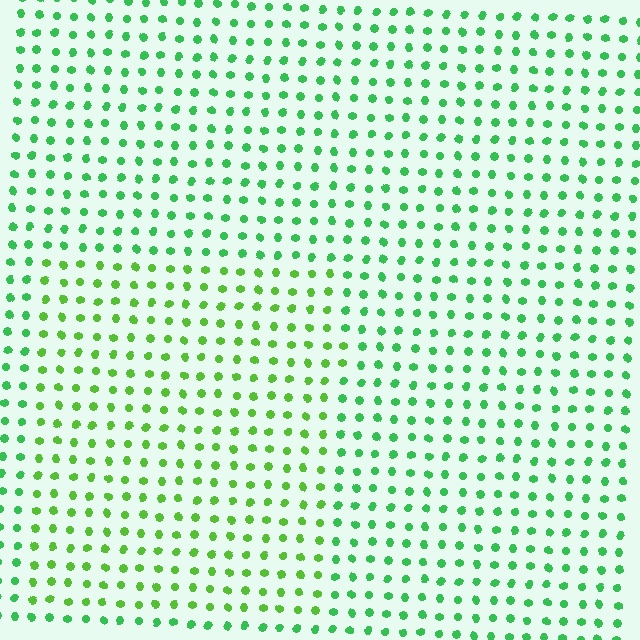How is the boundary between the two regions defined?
The boundary is defined purely by a slight shift in hue (about 26 degrees). Spacing, size, and orientation are identical on both sides.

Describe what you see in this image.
The image is filled with small green elements in a uniform arrangement. A rectangle-shaped region is visible where the elements are tinted to a slightly different hue, forming a subtle color boundary.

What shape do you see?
I see a rectangle.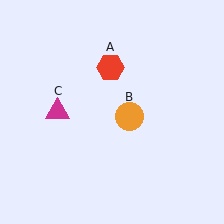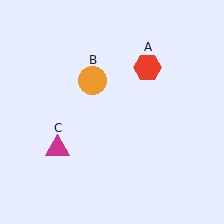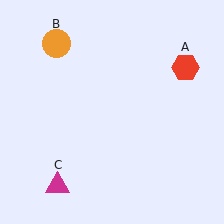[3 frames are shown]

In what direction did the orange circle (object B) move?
The orange circle (object B) moved up and to the left.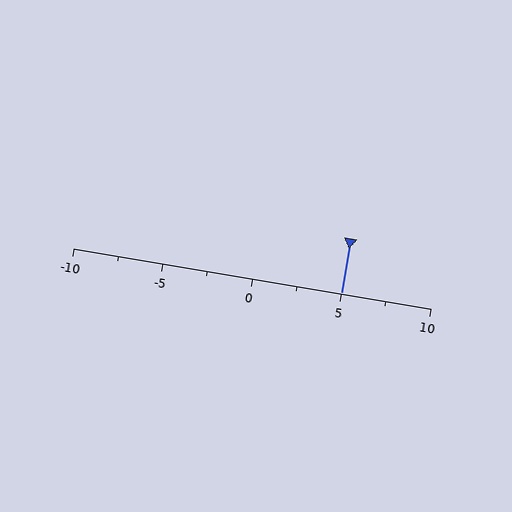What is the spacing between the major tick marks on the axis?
The major ticks are spaced 5 apart.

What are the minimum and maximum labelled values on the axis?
The axis runs from -10 to 10.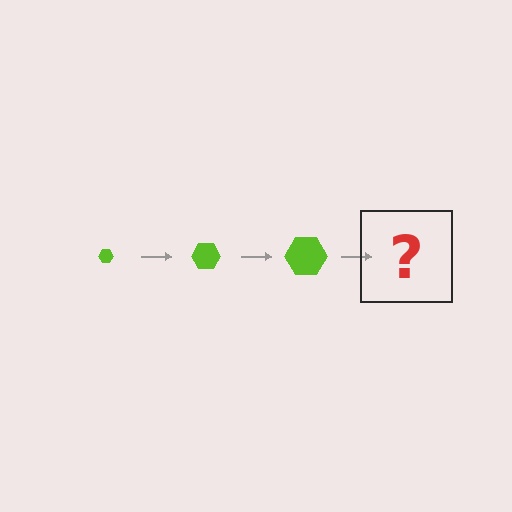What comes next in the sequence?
The next element should be a lime hexagon, larger than the previous one.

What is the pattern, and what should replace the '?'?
The pattern is that the hexagon gets progressively larger each step. The '?' should be a lime hexagon, larger than the previous one.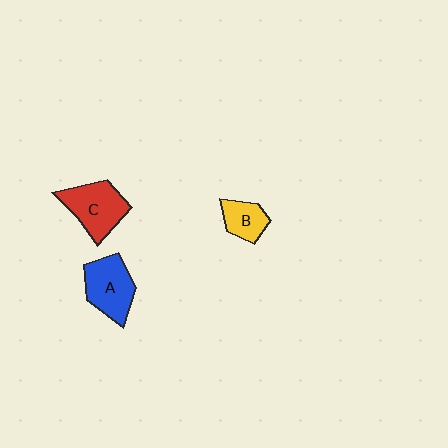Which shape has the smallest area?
Shape B (yellow).